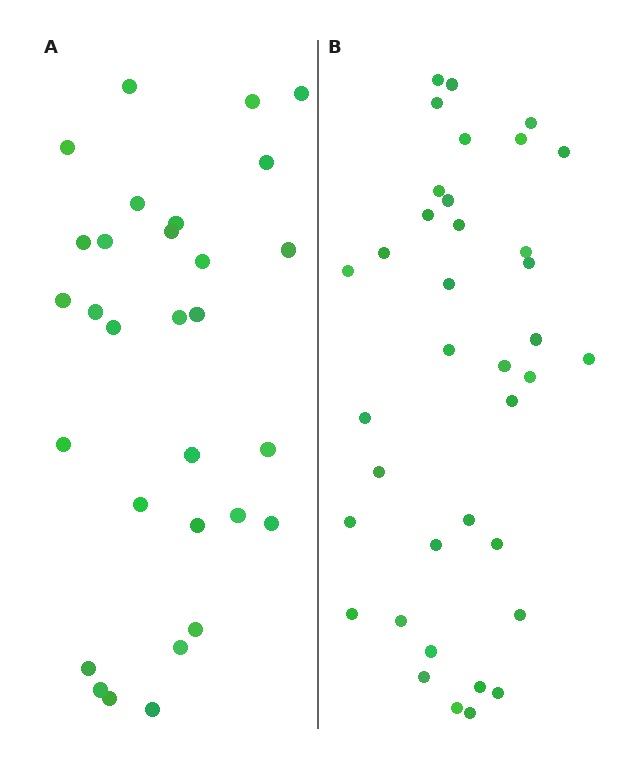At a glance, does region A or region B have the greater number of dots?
Region B (the right region) has more dots.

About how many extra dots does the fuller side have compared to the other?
Region B has roughly 8 or so more dots than region A.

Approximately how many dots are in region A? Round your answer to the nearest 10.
About 30 dots.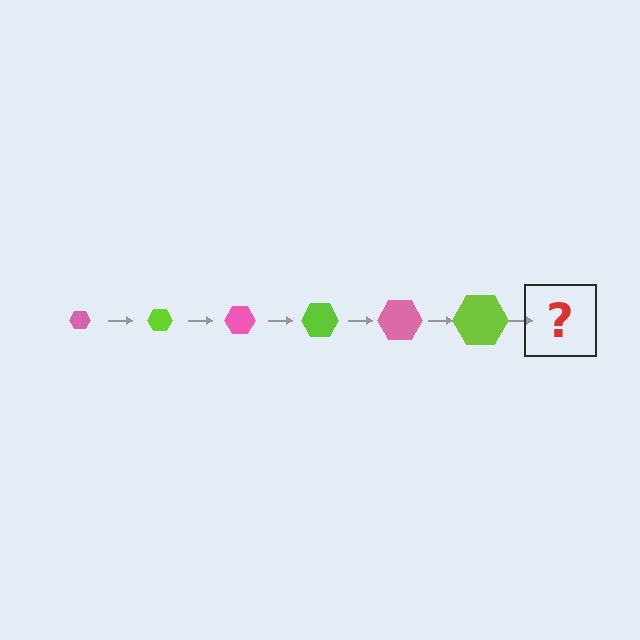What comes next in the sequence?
The next element should be a pink hexagon, larger than the previous one.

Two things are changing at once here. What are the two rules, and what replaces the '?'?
The two rules are that the hexagon grows larger each step and the color cycles through pink and lime. The '?' should be a pink hexagon, larger than the previous one.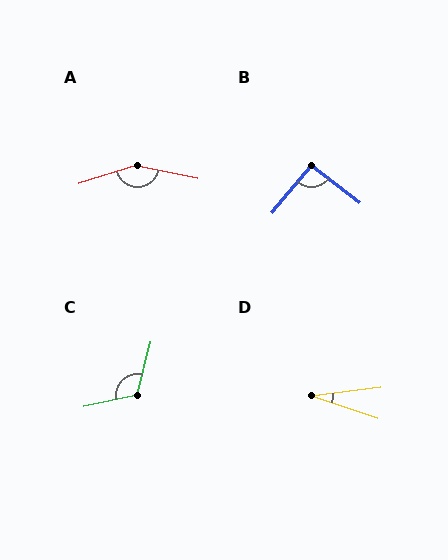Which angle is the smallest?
D, at approximately 26 degrees.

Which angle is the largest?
A, at approximately 152 degrees.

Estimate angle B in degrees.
Approximately 92 degrees.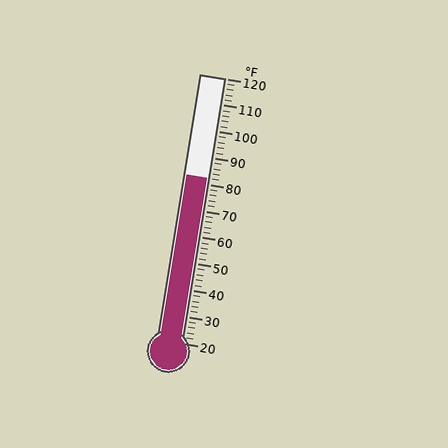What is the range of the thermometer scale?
The thermometer scale ranges from 20°F to 120°F.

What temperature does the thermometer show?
The thermometer shows approximately 82°F.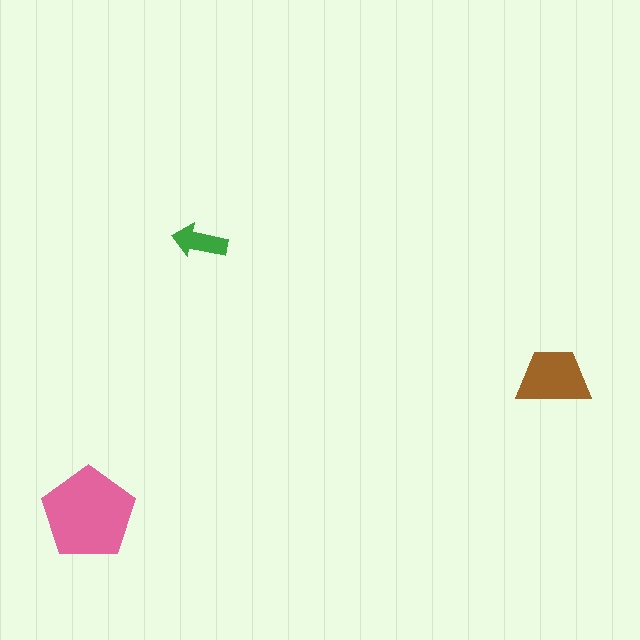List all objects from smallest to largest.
The green arrow, the brown trapezoid, the pink pentagon.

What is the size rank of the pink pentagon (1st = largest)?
1st.